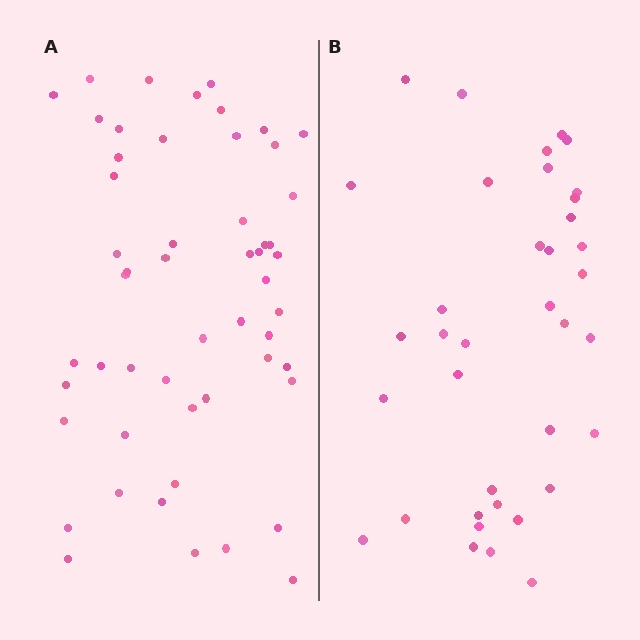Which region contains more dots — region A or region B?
Region A (the left region) has more dots.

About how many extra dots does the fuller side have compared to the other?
Region A has approximately 15 more dots than region B.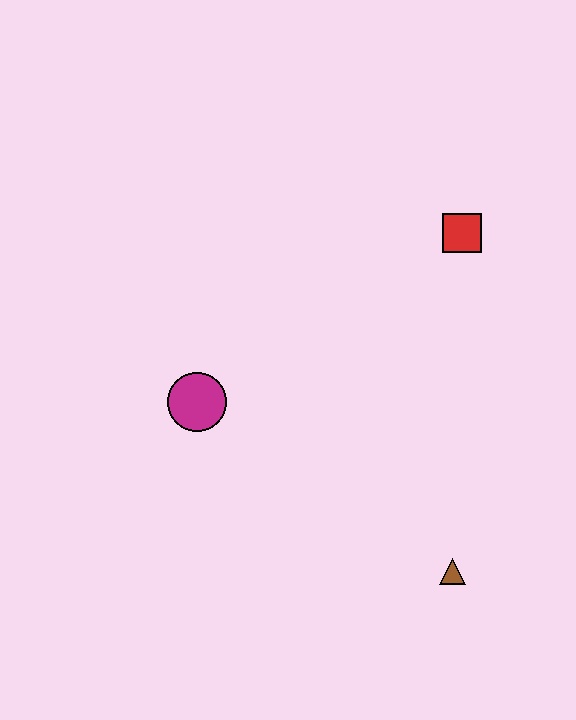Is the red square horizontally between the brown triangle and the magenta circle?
No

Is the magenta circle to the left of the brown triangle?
Yes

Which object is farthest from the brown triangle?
The red square is farthest from the brown triangle.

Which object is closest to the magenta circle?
The brown triangle is closest to the magenta circle.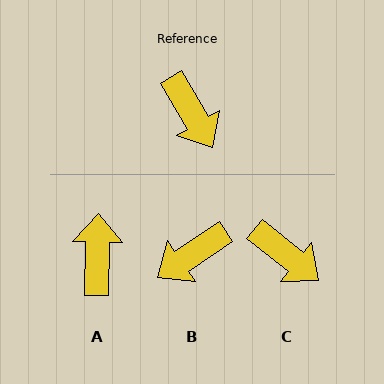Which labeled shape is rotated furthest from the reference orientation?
A, about 148 degrees away.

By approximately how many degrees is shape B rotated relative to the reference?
Approximately 86 degrees clockwise.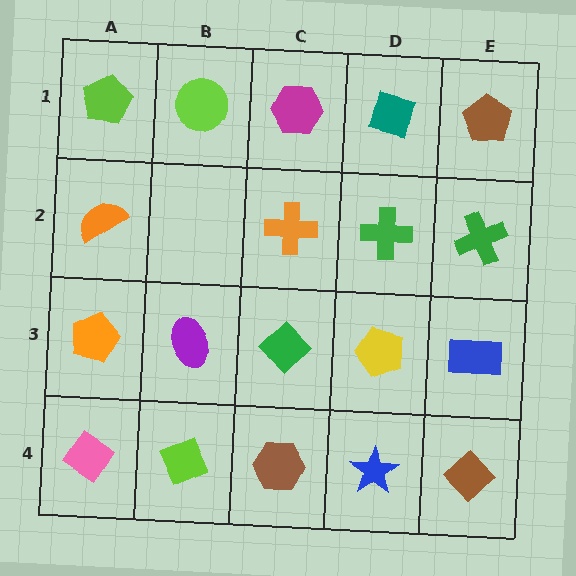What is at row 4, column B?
A lime diamond.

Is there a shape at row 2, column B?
No, that cell is empty.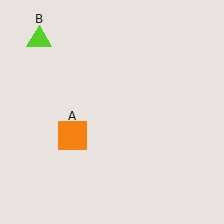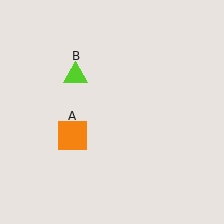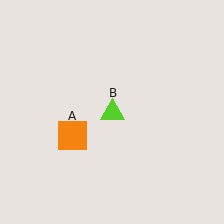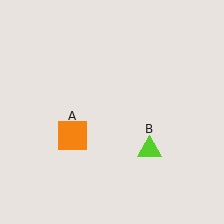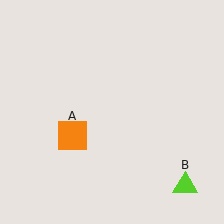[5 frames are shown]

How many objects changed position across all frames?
1 object changed position: lime triangle (object B).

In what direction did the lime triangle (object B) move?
The lime triangle (object B) moved down and to the right.